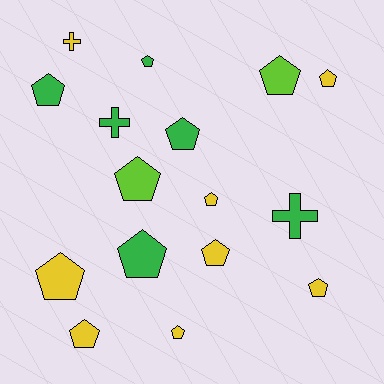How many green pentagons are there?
There are 4 green pentagons.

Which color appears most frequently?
Yellow, with 8 objects.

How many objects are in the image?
There are 16 objects.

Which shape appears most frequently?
Pentagon, with 13 objects.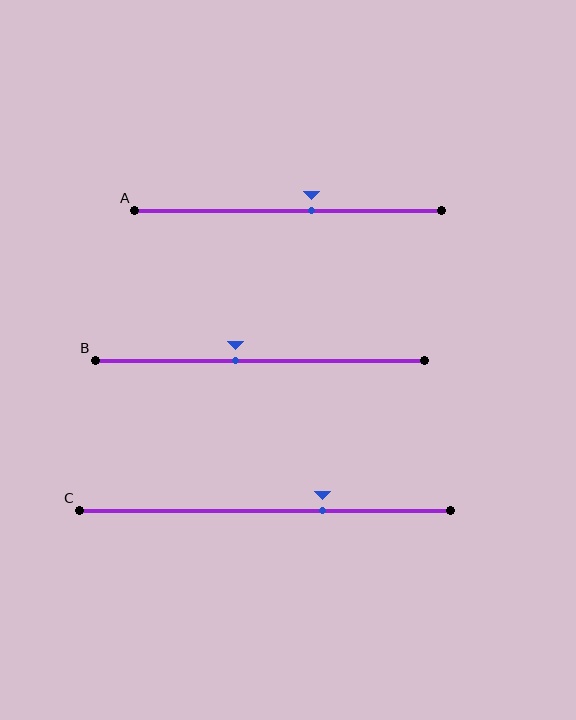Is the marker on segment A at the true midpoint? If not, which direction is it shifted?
No, the marker on segment A is shifted to the right by about 8% of the segment length.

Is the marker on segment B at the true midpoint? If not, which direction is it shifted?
No, the marker on segment B is shifted to the left by about 7% of the segment length.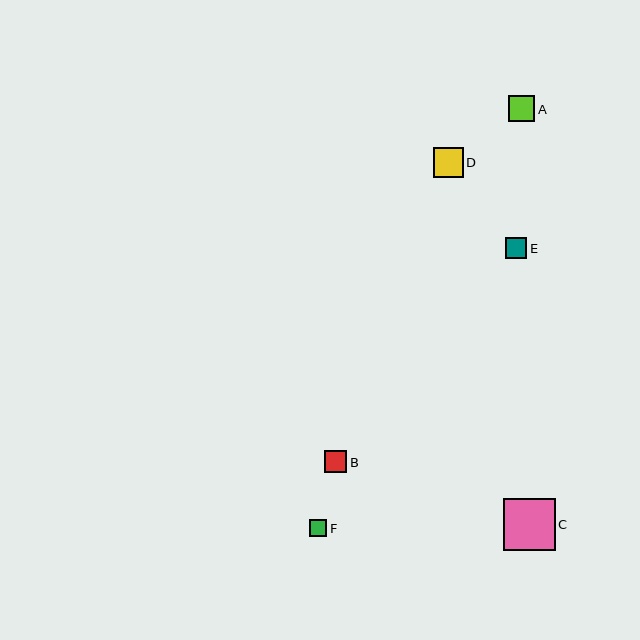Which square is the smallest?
Square F is the smallest with a size of approximately 18 pixels.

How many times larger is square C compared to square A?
Square C is approximately 2.0 times the size of square A.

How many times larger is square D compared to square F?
Square D is approximately 1.7 times the size of square F.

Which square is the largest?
Square C is the largest with a size of approximately 52 pixels.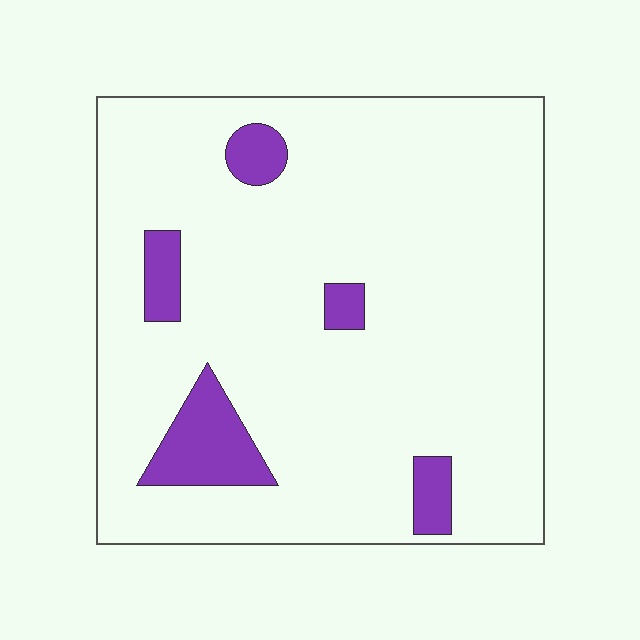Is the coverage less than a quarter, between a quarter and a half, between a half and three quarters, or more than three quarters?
Less than a quarter.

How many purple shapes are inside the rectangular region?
5.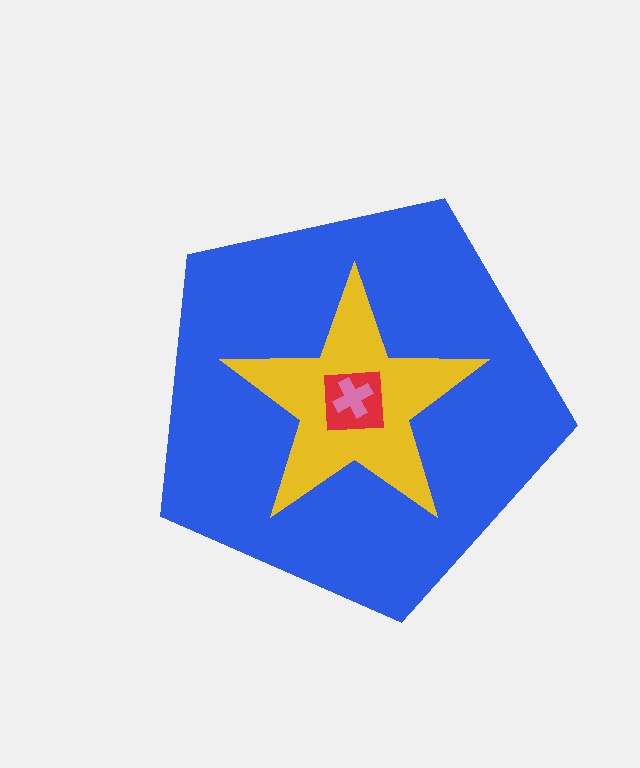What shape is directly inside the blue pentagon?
The yellow star.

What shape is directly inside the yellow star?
The red square.